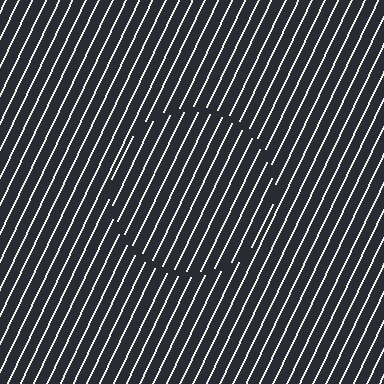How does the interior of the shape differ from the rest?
The interior of the shape contains the same grating, shifted by half a period — the contour is defined by the phase discontinuity where line-ends from the inner and outer gratings abut.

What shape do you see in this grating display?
An illusory circle. The interior of the shape contains the same grating, shifted by half a period — the contour is defined by the phase discontinuity where line-ends from the inner and outer gratings abut.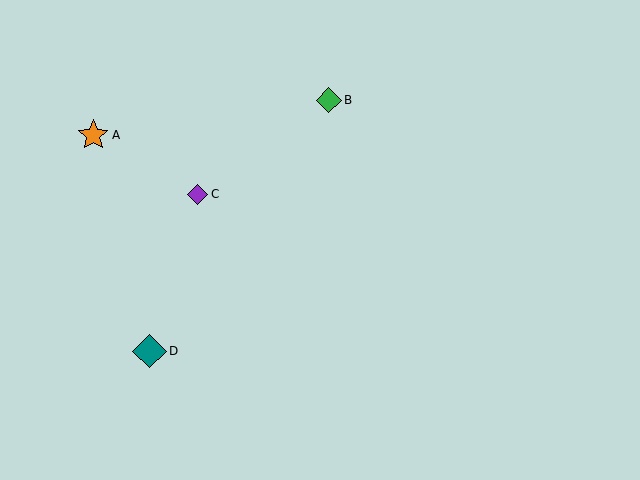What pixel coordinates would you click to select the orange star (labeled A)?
Click at (93, 135) to select the orange star A.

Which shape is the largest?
The teal diamond (labeled D) is the largest.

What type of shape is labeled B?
Shape B is a green diamond.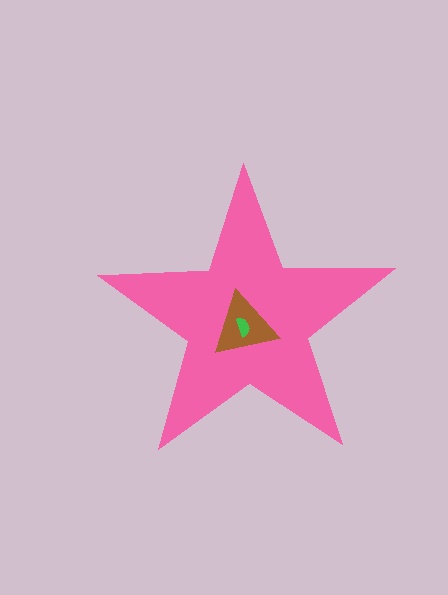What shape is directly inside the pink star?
The brown triangle.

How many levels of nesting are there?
3.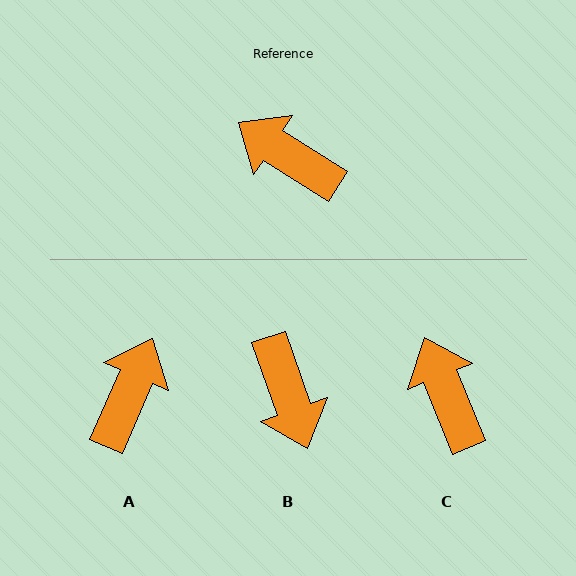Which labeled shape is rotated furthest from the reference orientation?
B, about 142 degrees away.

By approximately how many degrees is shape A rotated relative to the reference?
Approximately 81 degrees clockwise.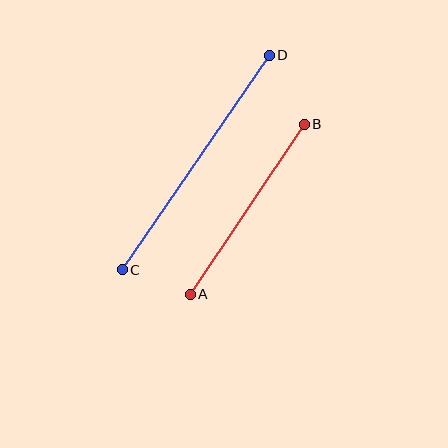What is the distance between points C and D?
The distance is approximately 260 pixels.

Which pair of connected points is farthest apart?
Points C and D are farthest apart.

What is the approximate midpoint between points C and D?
The midpoint is at approximately (196, 163) pixels.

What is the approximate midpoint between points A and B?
The midpoint is at approximately (247, 209) pixels.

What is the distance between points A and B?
The distance is approximately 205 pixels.